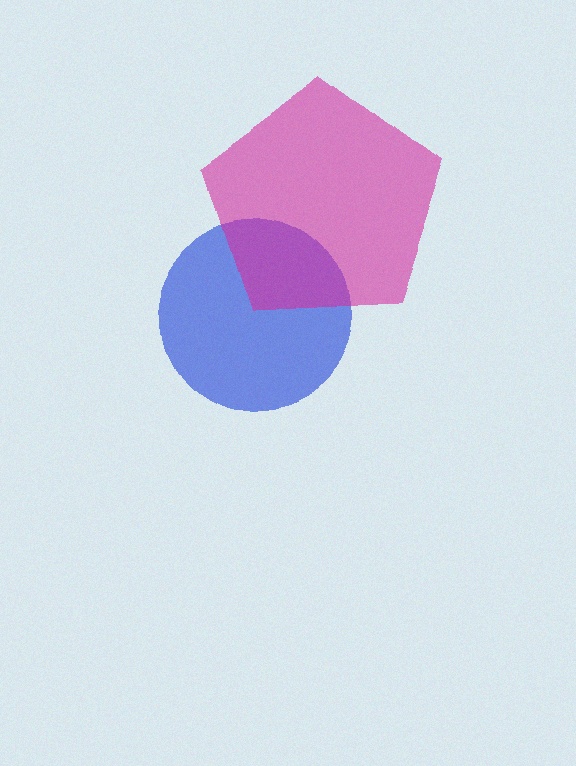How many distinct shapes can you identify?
There are 2 distinct shapes: a blue circle, a magenta pentagon.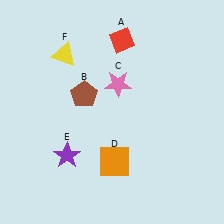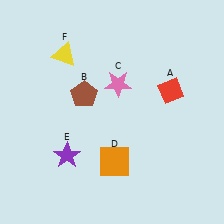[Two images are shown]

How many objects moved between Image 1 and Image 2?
1 object moved between the two images.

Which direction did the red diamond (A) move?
The red diamond (A) moved down.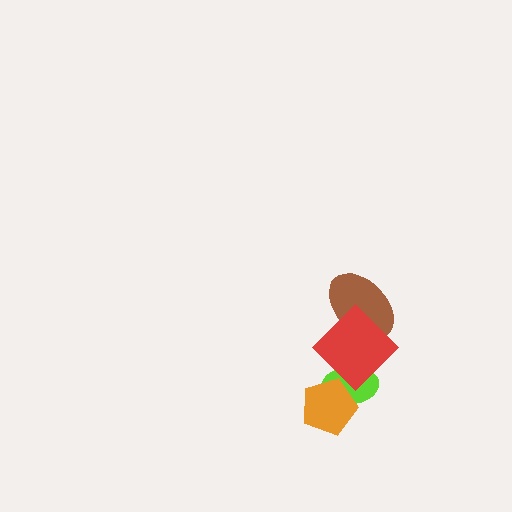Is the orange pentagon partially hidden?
Yes, it is partially covered by another shape.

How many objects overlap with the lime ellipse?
2 objects overlap with the lime ellipse.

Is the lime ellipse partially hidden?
Yes, it is partially covered by another shape.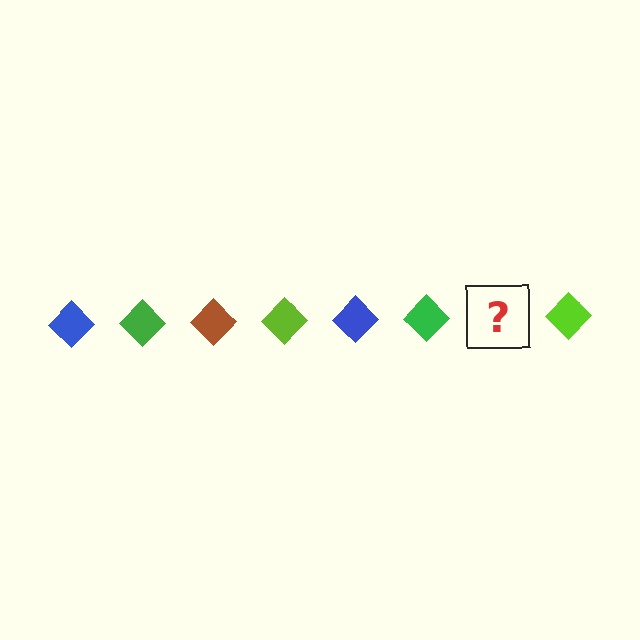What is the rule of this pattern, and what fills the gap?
The rule is that the pattern cycles through blue, green, brown, lime diamonds. The gap should be filled with a brown diamond.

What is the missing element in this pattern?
The missing element is a brown diamond.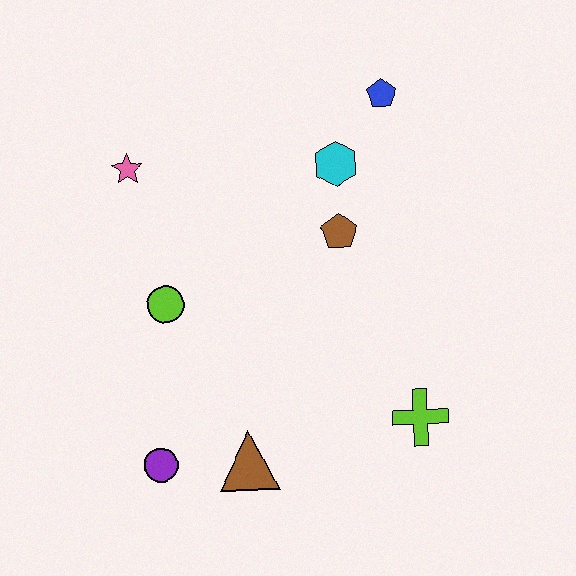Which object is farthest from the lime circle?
The blue pentagon is farthest from the lime circle.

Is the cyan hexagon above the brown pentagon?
Yes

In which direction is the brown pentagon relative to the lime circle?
The brown pentagon is to the right of the lime circle.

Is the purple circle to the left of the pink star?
No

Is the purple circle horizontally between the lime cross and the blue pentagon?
No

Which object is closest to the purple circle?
The brown triangle is closest to the purple circle.